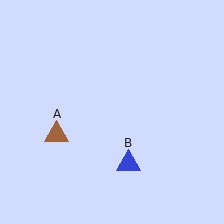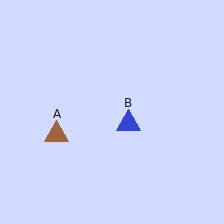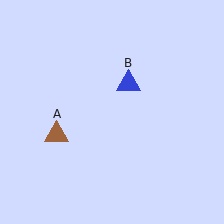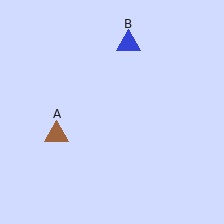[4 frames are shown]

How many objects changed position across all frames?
1 object changed position: blue triangle (object B).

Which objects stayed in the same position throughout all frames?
Brown triangle (object A) remained stationary.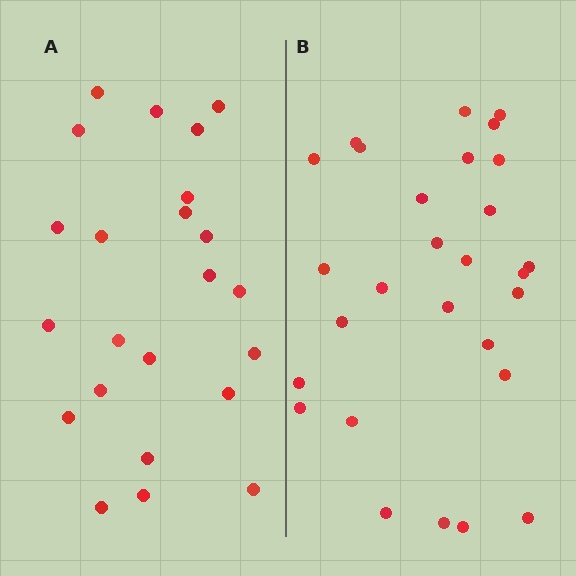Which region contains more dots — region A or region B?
Region B (the right region) has more dots.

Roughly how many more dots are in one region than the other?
Region B has about 5 more dots than region A.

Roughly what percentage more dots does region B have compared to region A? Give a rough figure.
About 20% more.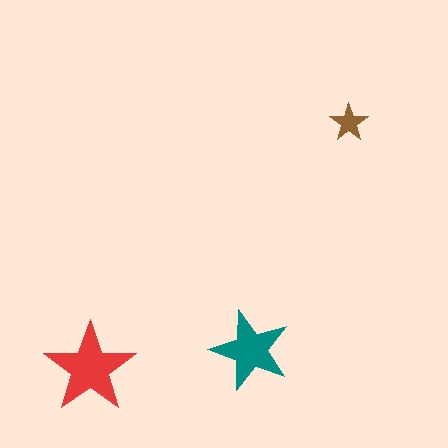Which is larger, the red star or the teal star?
The red one.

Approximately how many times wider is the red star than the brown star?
About 2.5 times wider.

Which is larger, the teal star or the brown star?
The teal one.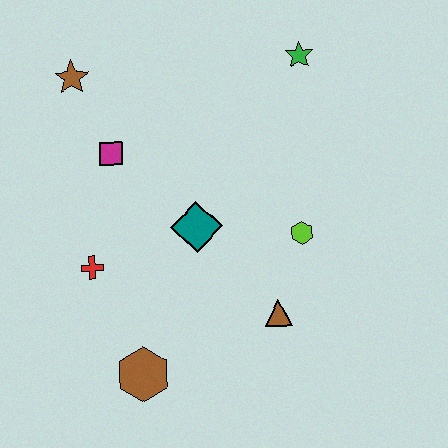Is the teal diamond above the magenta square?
No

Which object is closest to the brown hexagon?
The red cross is closest to the brown hexagon.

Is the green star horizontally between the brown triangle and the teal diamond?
No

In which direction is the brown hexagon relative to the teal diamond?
The brown hexagon is below the teal diamond.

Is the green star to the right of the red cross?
Yes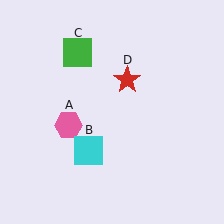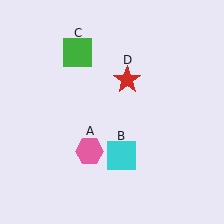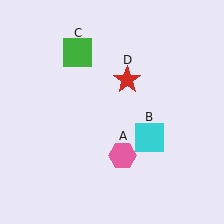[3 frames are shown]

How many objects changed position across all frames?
2 objects changed position: pink hexagon (object A), cyan square (object B).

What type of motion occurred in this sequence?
The pink hexagon (object A), cyan square (object B) rotated counterclockwise around the center of the scene.